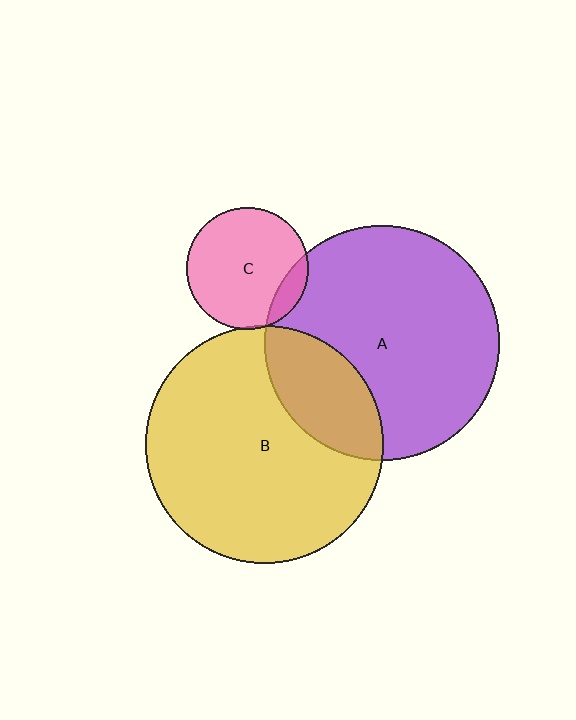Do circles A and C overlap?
Yes.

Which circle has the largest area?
Circle B (yellow).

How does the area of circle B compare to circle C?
Approximately 3.8 times.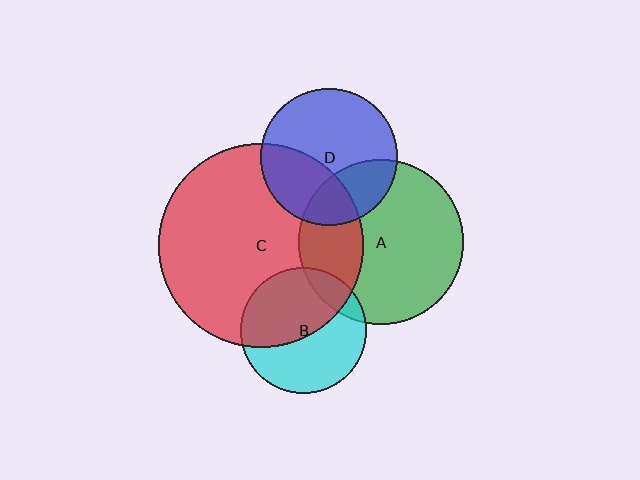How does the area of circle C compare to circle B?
Approximately 2.6 times.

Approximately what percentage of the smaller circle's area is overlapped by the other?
Approximately 15%.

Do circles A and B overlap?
Yes.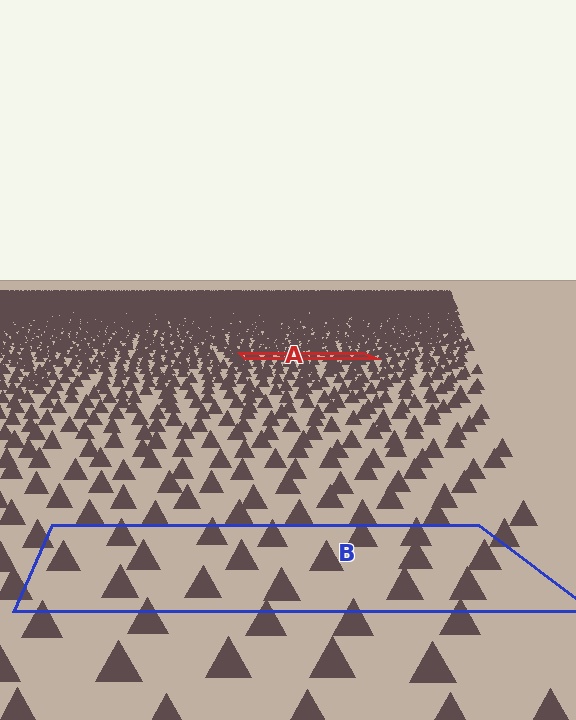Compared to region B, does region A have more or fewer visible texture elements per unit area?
Region A has more texture elements per unit area — they are packed more densely because it is farther away.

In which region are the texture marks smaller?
The texture marks are smaller in region A, because it is farther away.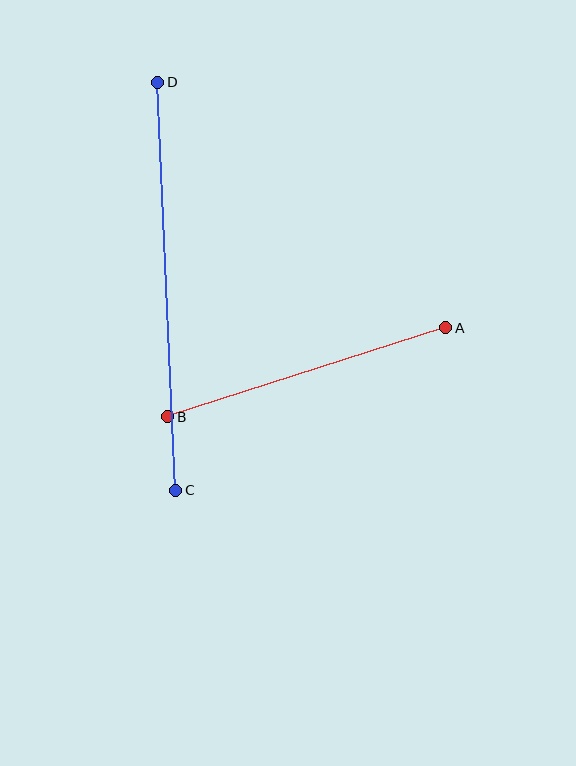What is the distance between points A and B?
The distance is approximately 292 pixels.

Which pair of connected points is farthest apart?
Points C and D are farthest apart.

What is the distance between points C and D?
The distance is approximately 408 pixels.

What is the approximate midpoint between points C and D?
The midpoint is at approximately (166, 286) pixels.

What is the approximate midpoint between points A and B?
The midpoint is at approximately (307, 372) pixels.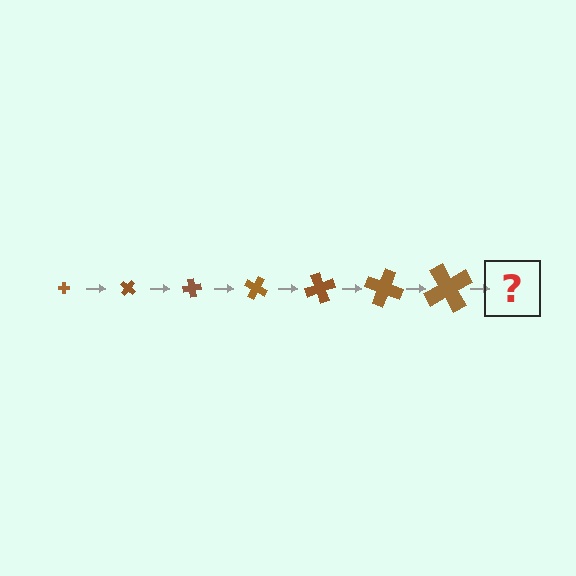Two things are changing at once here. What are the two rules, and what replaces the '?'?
The two rules are that the cross grows larger each step and it rotates 40 degrees each step. The '?' should be a cross, larger than the previous one and rotated 280 degrees from the start.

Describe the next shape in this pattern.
It should be a cross, larger than the previous one and rotated 280 degrees from the start.